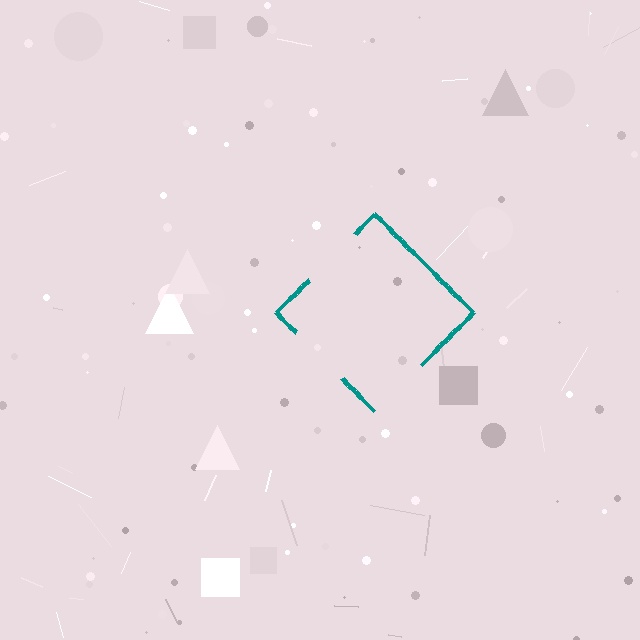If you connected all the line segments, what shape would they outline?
They would outline a diamond.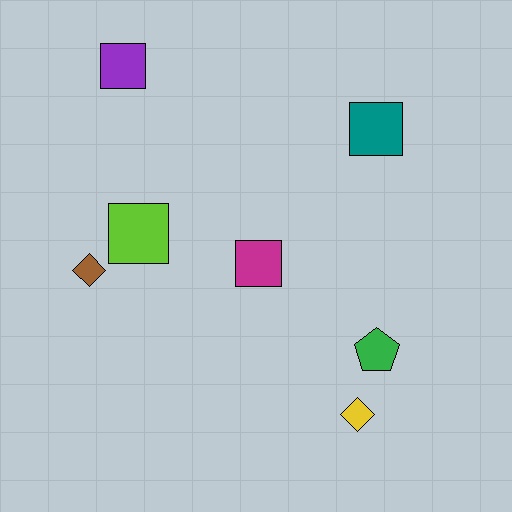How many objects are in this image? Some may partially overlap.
There are 7 objects.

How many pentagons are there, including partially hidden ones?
There is 1 pentagon.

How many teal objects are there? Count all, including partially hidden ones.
There is 1 teal object.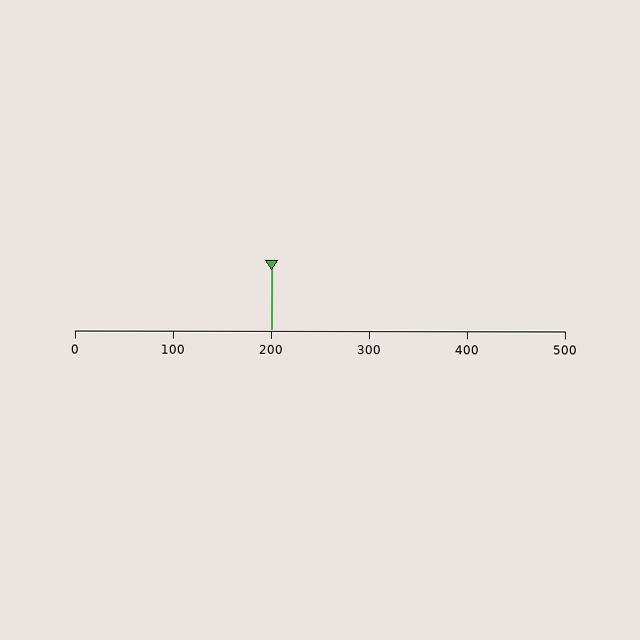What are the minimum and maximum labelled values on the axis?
The axis runs from 0 to 500.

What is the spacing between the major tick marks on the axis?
The major ticks are spaced 100 apart.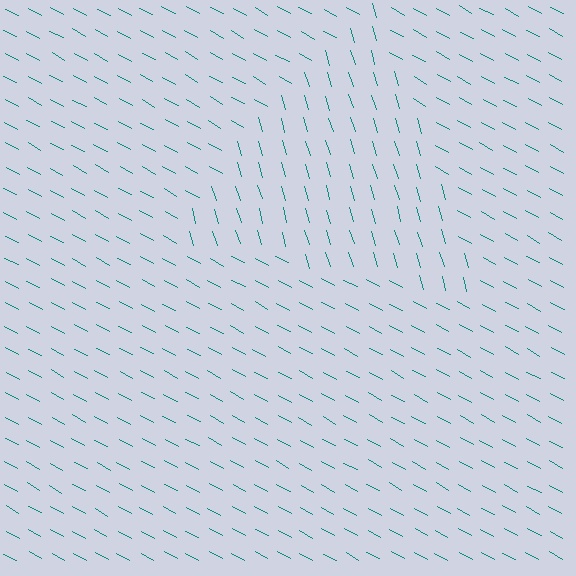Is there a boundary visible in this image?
Yes, there is a texture boundary formed by a change in line orientation.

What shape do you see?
I see a triangle.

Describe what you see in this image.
The image is filled with small teal line segments. A triangle region in the image has lines oriented differently from the surrounding lines, creating a visible texture boundary.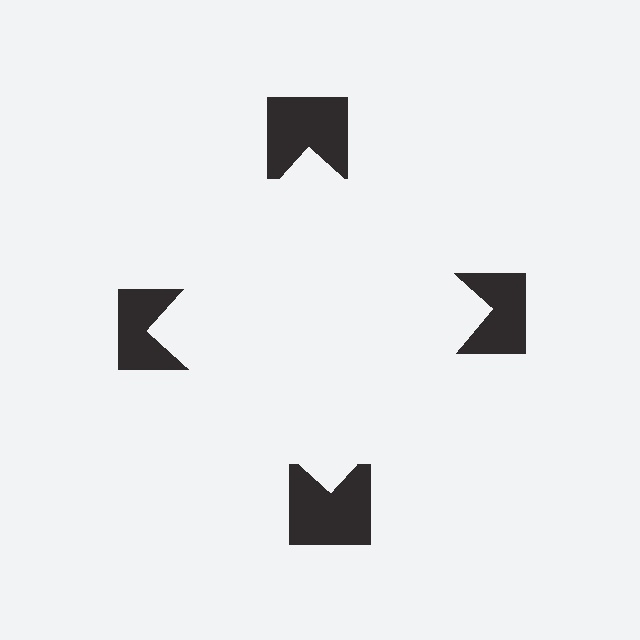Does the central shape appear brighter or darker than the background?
It typically appears slightly brighter than the background, even though no actual brightness change is drawn.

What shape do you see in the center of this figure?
An illusory square — its edges are inferred from the aligned wedge cuts in the notched squares, not physically drawn.